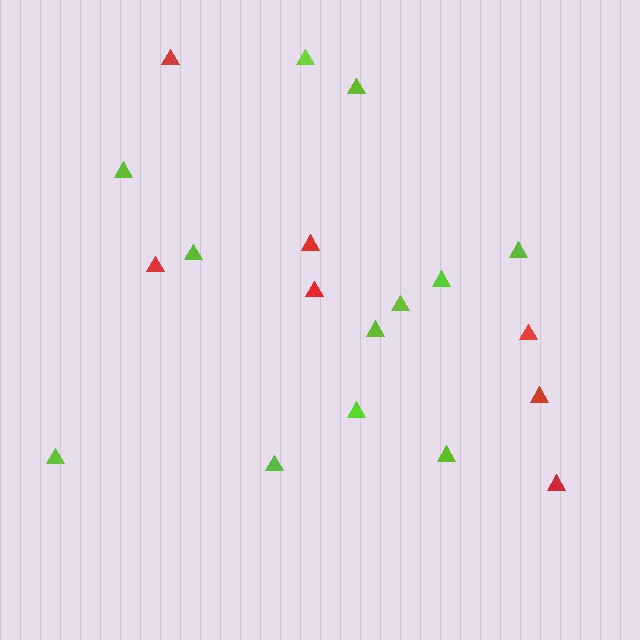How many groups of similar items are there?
There are 2 groups: one group of red triangles (7) and one group of lime triangles (12).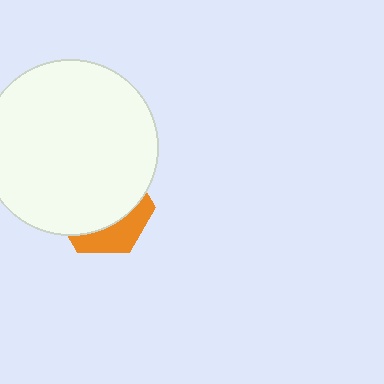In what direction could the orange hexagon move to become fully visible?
The orange hexagon could move down. That would shift it out from behind the white circle entirely.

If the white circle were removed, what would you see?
You would see the complete orange hexagon.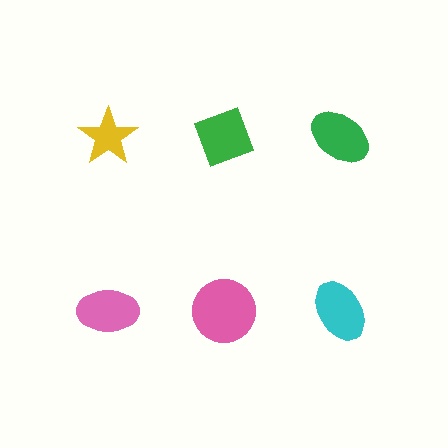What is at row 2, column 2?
A pink circle.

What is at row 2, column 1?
A pink ellipse.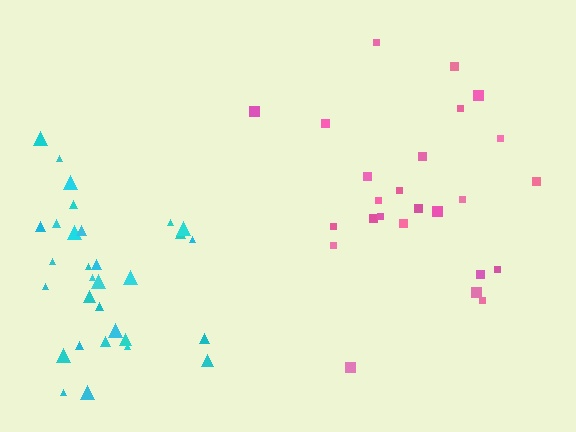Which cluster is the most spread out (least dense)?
Pink.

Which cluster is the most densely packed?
Cyan.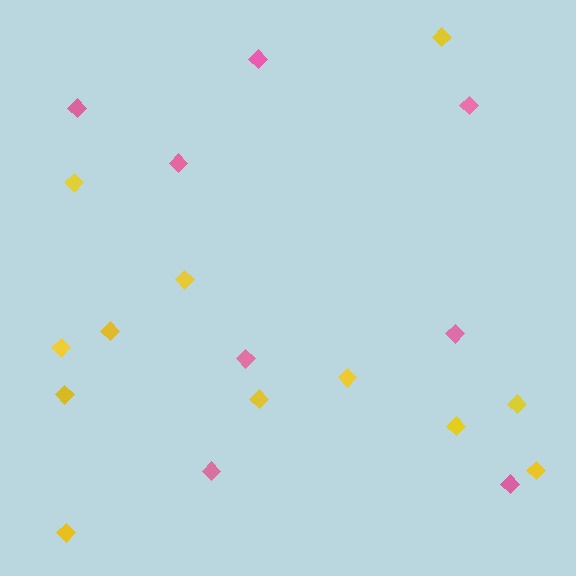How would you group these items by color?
There are 2 groups: one group of yellow diamonds (12) and one group of pink diamonds (8).